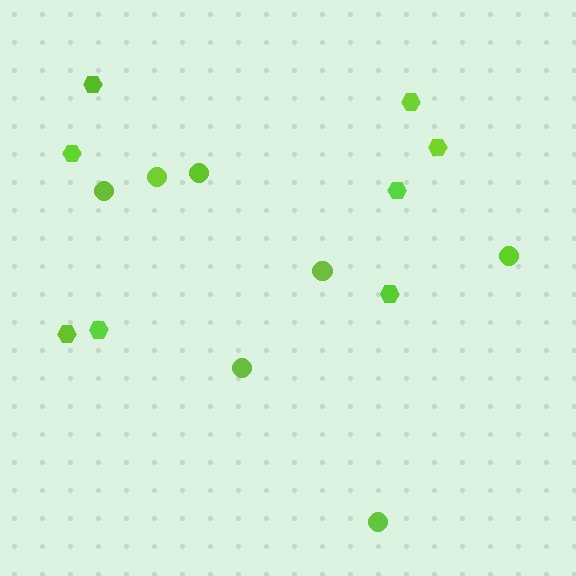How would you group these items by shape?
There are 2 groups: one group of hexagons (8) and one group of circles (7).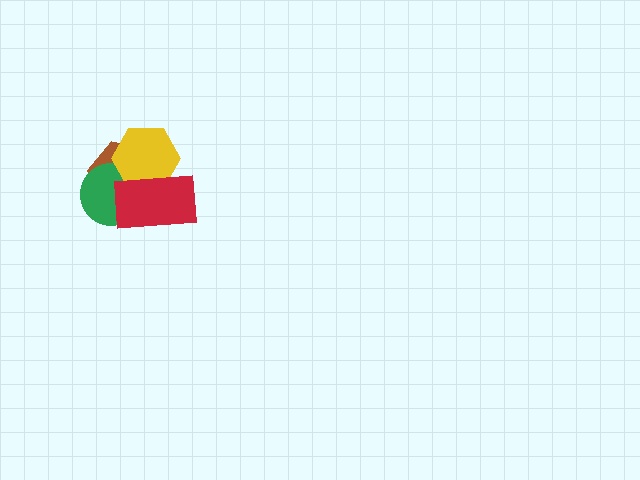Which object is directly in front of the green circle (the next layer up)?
The yellow hexagon is directly in front of the green circle.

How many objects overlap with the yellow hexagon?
3 objects overlap with the yellow hexagon.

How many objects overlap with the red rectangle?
3 objects overlap with the red rectangle.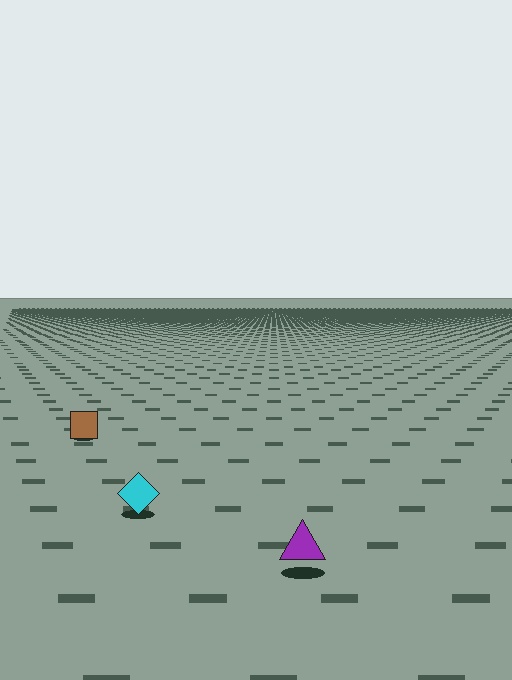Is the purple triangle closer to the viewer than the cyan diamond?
Yes. The purple triangle is closer — you can tell from the texture gradient: the ground texture is coarser near it.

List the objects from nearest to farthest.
From nearest to farthest: the purple triangle, the cyan diamond, the brown square.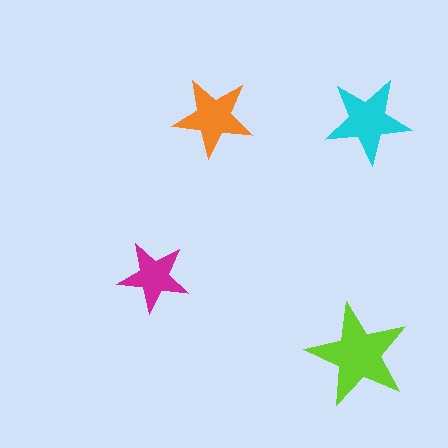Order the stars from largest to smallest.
the lime one, the cyan one, the orange one, the magenta one.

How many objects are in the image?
There are 4 objects in the image.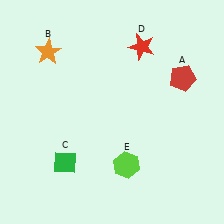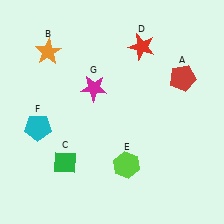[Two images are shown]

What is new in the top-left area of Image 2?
A magenta star (G) was added in the top-left area of Image 2.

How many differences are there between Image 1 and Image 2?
There are 2 differences between the two images.